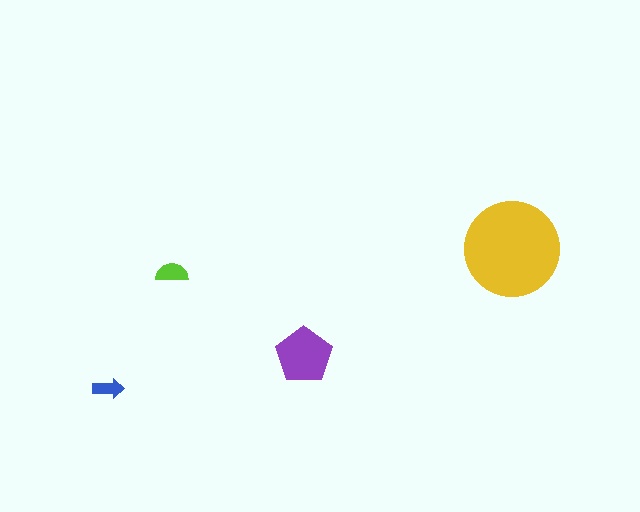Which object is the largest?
The yellow circle.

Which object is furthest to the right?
The yellow circle is rightmost.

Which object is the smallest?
The blue arrow.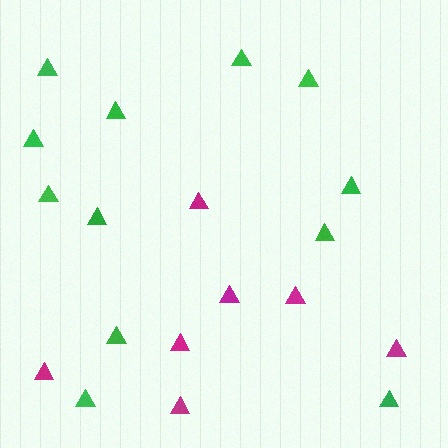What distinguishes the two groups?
There are 2 groups: one group of magenta triangles (7) and one group of green triangles (12).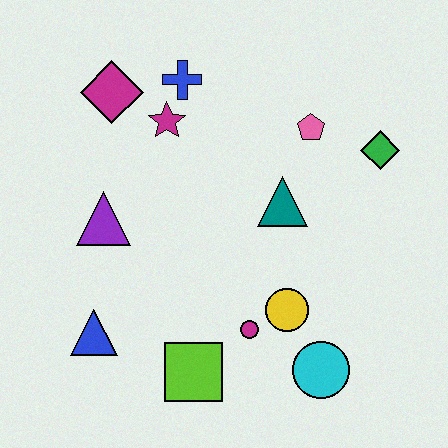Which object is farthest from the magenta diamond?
The cyan circle is farthest from the magenta diamond.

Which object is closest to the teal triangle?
The pink pentagon is closest to the teal triangle.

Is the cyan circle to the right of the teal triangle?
Yes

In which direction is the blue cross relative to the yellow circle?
The blue cross is above the yellow circle.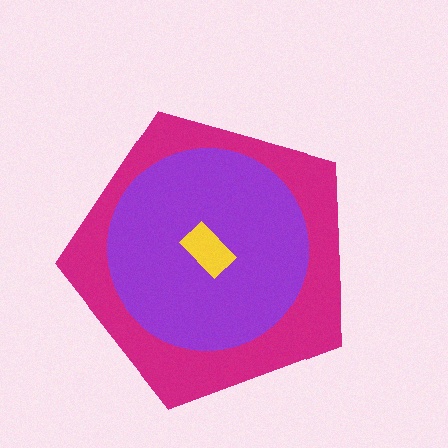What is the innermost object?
The yellow rectangle.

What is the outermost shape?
The magenta pentagon.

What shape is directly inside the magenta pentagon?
The purple circle.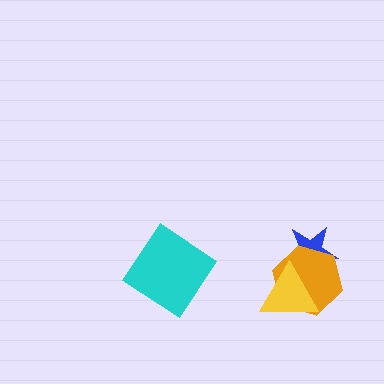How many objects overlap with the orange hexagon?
2 objects overlap with the orange hexagon.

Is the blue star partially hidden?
Yes, it is partially covered by another shape.